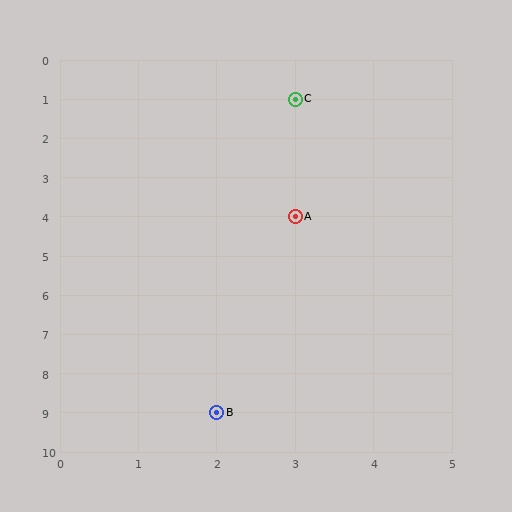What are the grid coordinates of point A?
Point A is at grid coordinates (3, 4).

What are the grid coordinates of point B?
Point B is at grid coordinates (2, 9).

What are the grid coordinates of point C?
Point C is at grid coordinates (3, 1).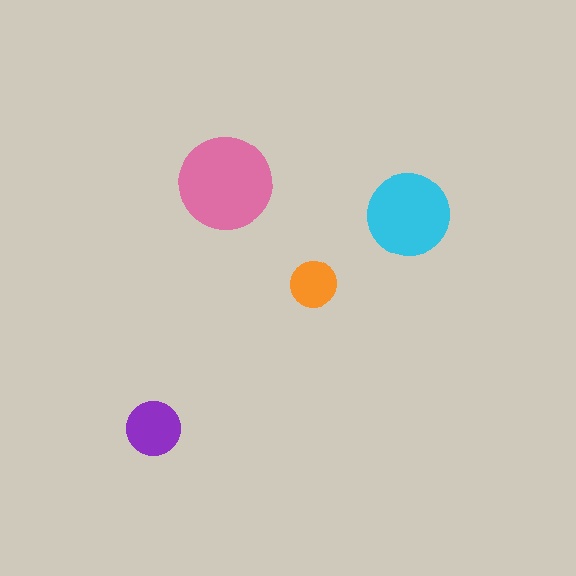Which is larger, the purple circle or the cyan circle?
The cyan one.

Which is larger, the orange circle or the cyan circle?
The cyan one.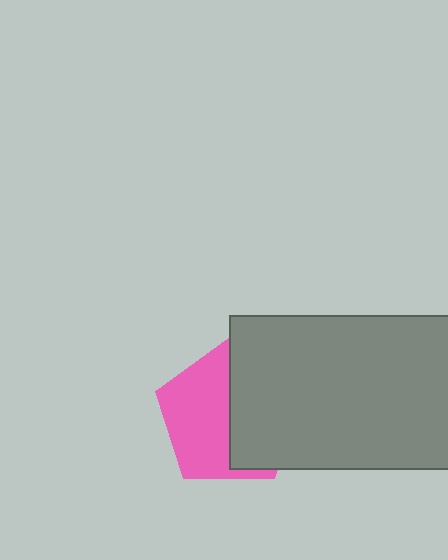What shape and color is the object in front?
The object in front is a gray rectangle.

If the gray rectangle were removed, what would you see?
You would see the complete pink pentagon.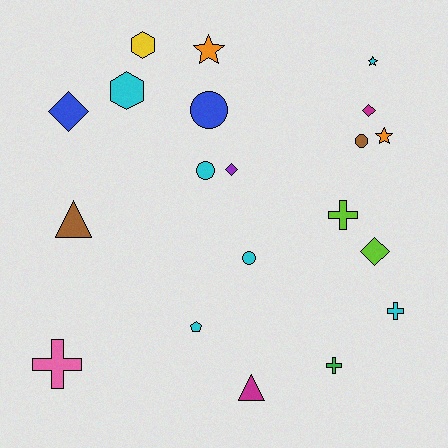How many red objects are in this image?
There are no red objects.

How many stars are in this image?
There are 3 stars.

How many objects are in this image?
There are 20 objects.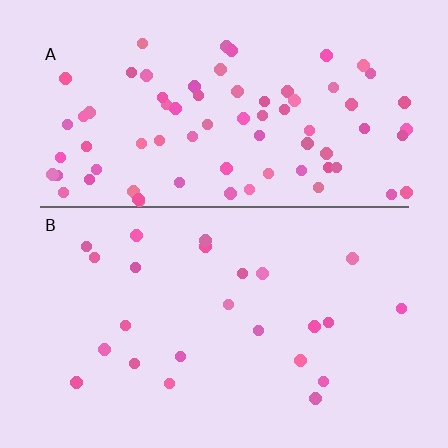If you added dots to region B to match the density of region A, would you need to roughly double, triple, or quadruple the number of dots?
Approximately triple.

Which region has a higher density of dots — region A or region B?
A (the top).